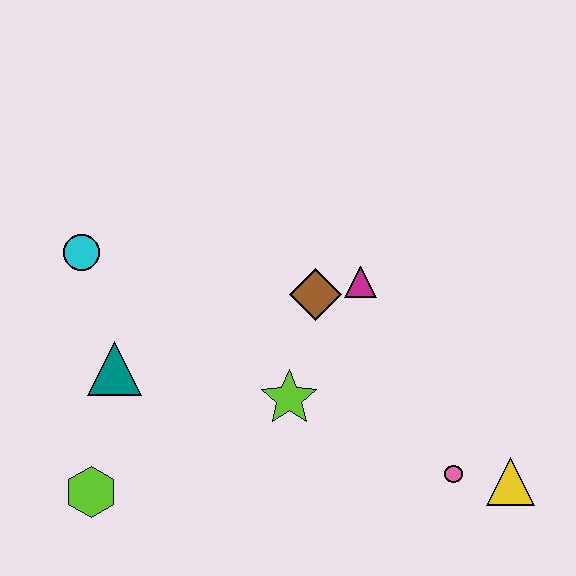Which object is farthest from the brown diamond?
The lime hexagon is farthest from the brown diamond.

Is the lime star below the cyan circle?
Yes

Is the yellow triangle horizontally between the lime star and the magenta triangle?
No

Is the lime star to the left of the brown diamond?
Yes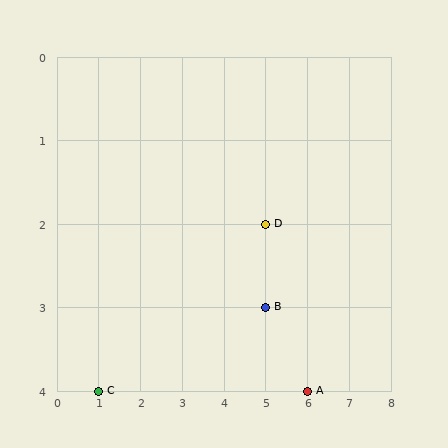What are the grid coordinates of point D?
Point D is at grid coordinates (5, 2).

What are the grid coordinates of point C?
Point C is at grid coordinates (1, 4).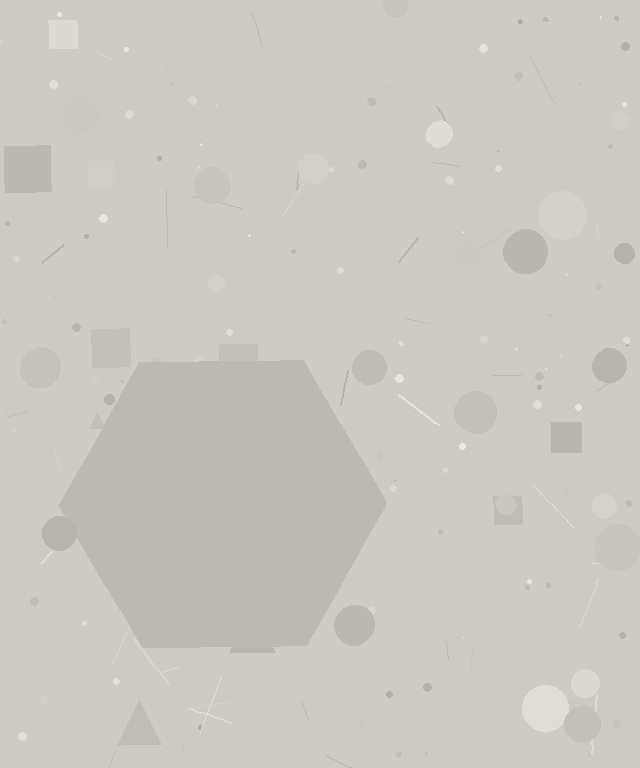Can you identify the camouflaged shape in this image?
The camouflaged shape is a hexagon.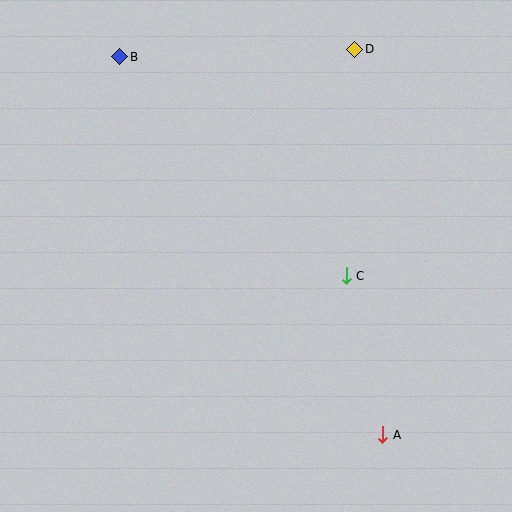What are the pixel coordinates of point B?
Point B is at (120, 57).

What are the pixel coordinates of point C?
Point C is at (346, 276).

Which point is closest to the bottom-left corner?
Point A is closest to the bottom-left corner.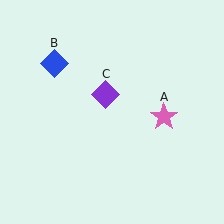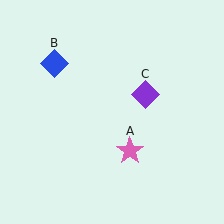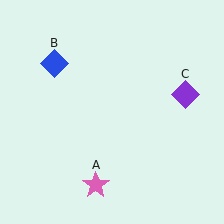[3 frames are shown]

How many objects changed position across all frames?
2 objects changed position: pink star (object A), purple diamond (object C).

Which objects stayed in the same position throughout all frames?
Blue diamond (object B) remained stationary.